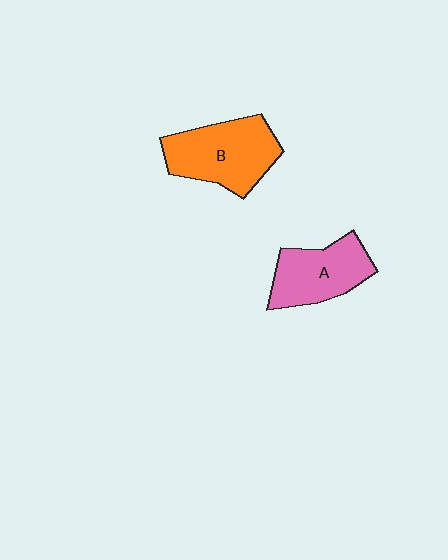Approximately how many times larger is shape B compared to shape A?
Approximately 1.2 times.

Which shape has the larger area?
Shape B (orange).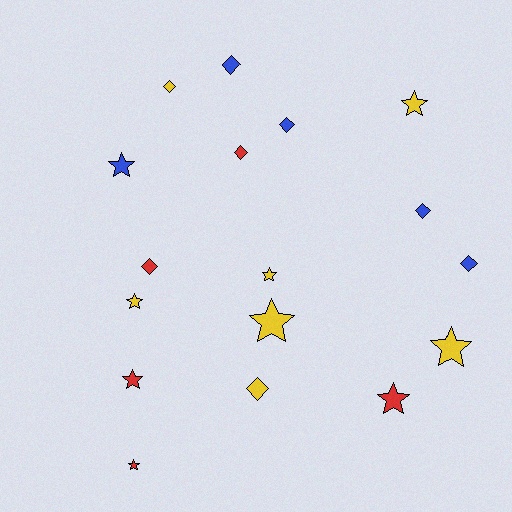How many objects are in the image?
There are 17 objects.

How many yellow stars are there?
There are 5 yellow stars.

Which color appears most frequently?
Yellow, with 7 objects.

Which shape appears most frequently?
Star, with 9 objects.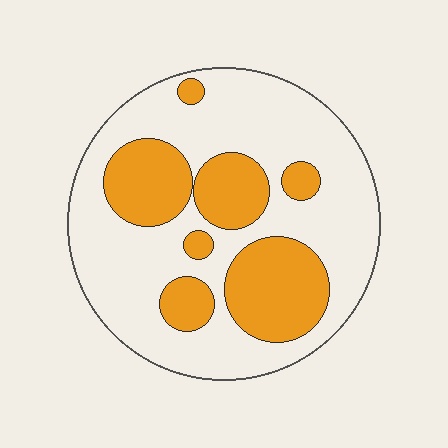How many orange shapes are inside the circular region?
7.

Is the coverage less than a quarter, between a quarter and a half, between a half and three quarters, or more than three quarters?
Between a quarter and a half.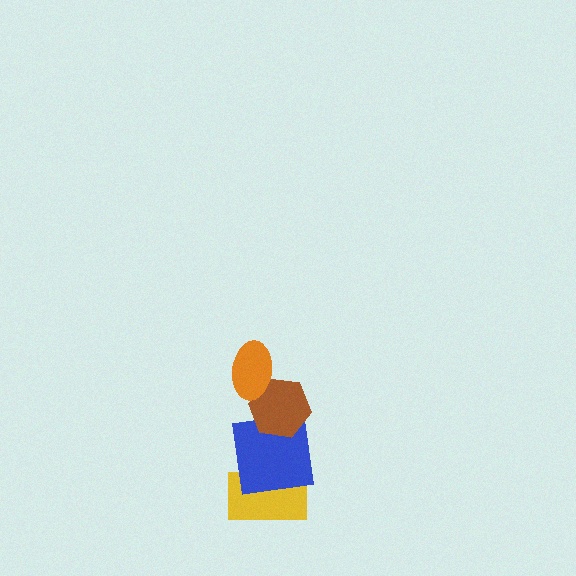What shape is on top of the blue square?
The brown hexagon is on top of the blue square.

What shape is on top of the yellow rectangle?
The blue square is on top of the yellow rectangle.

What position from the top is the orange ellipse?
The orange ellipse is 1st from the top.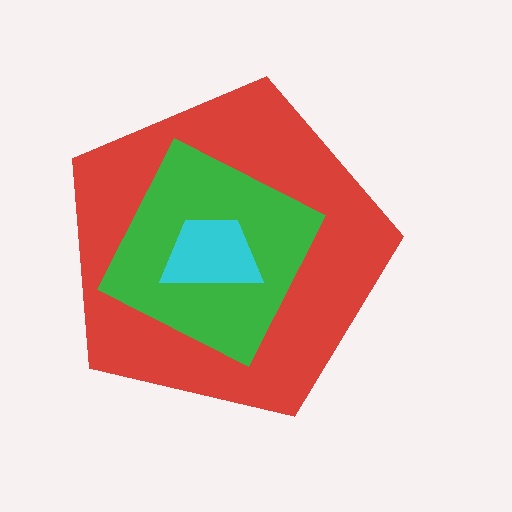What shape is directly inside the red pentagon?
The green square.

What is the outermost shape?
The red pentagon.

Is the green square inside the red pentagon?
Yes.